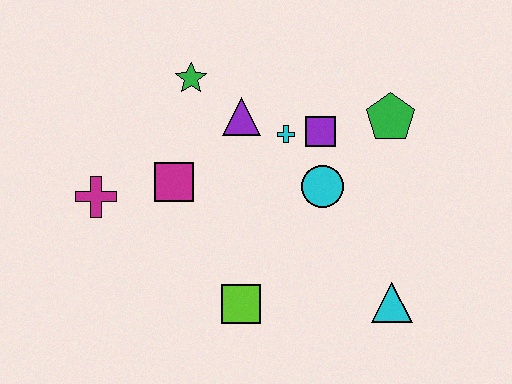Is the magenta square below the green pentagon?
Yes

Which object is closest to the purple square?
The cyan cross is closest to the purple square.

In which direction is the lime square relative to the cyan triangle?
The lime square is to the left of the cyan triangle.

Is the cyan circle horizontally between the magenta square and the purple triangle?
No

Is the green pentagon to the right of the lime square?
Yes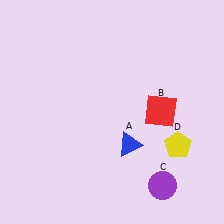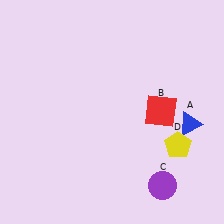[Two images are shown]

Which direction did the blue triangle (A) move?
The blue triangle (A) moved right.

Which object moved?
The blue triangle (A) moved right.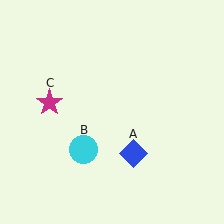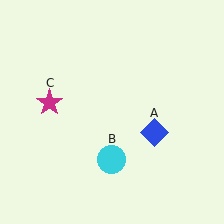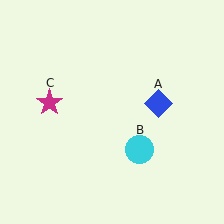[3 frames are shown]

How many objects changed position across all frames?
2 objects changed position: blue diamond (object A), cyan circle (object B).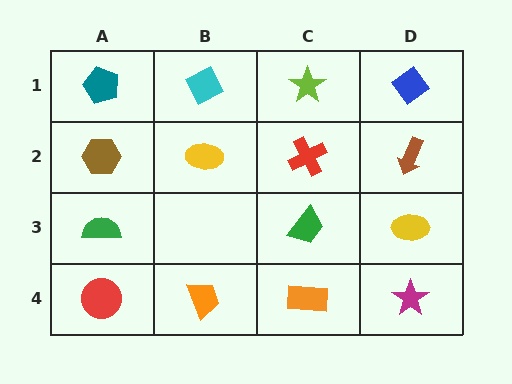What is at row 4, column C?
An orange rectangle.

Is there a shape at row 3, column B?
No, that cell is empty.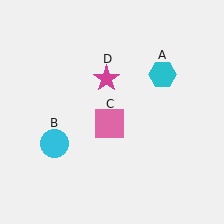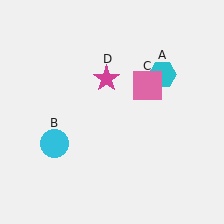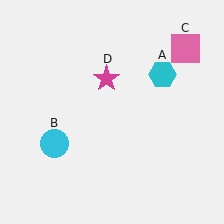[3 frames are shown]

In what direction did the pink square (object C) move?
The pink square (object C) moved up and to the right.